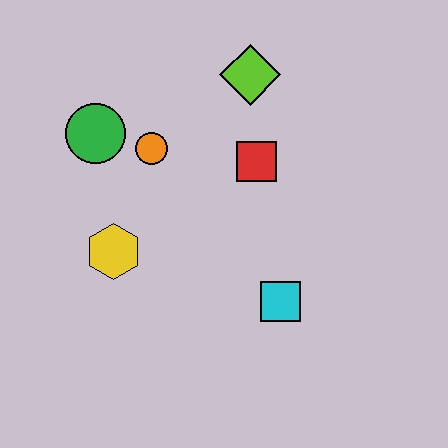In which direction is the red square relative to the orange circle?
The red square is to the right of the orange circle.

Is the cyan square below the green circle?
Yes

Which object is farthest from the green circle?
The cyan square is farthest from the green circle.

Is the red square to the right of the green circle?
Yes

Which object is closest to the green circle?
The orange circle is closest to the green circle.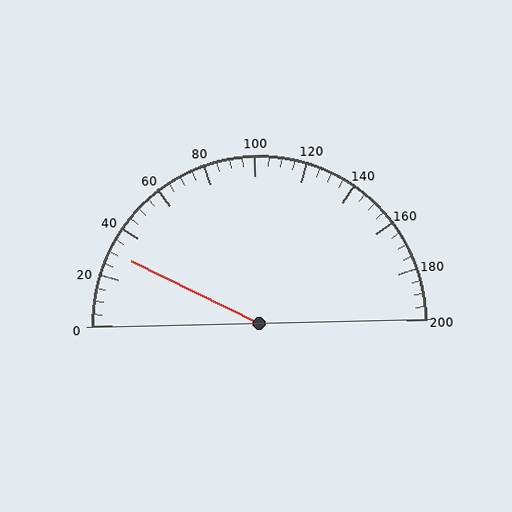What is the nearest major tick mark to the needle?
The nearest major tick mark is 40.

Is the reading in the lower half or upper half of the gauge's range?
The reading is in the lower half of the range (0 to 200).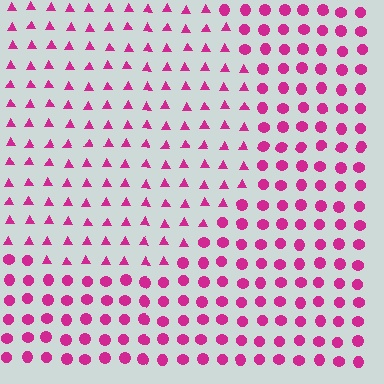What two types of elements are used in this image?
The image uses triangles inside the circle region and circles outside it.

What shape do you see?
I see a circle.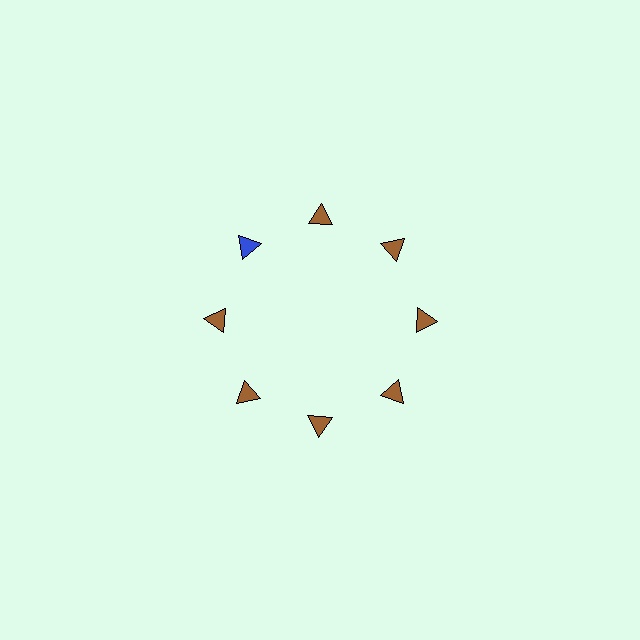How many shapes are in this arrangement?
There are 8 shapes arranged in a ring pattern.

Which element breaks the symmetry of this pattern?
The blue triangle at roughly the 10 o'clock position breaks the symmetry. All other shapes are brown triangles.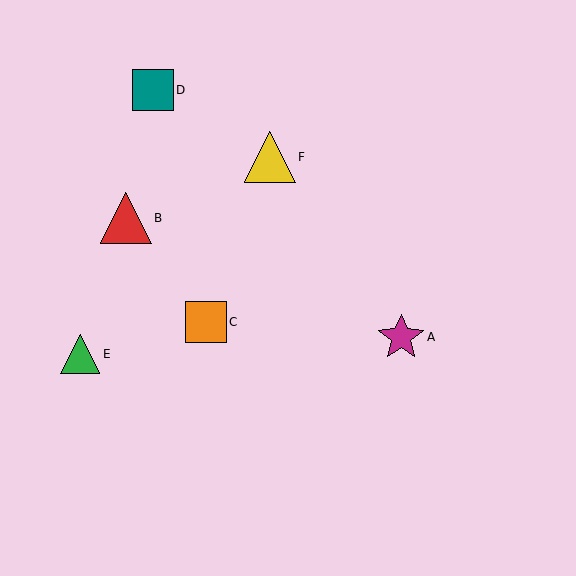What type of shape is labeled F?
Shape F is a yellow triangle.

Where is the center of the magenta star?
The center of the magenta star is at (401, 337).